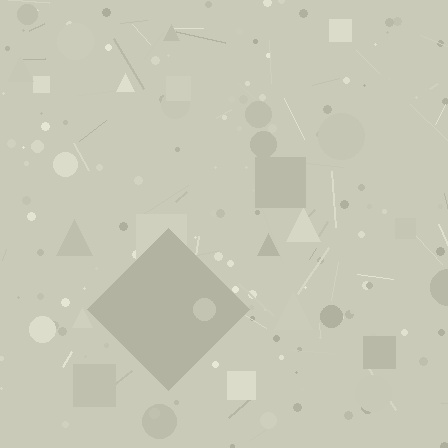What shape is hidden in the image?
A diamond is hidden in the image.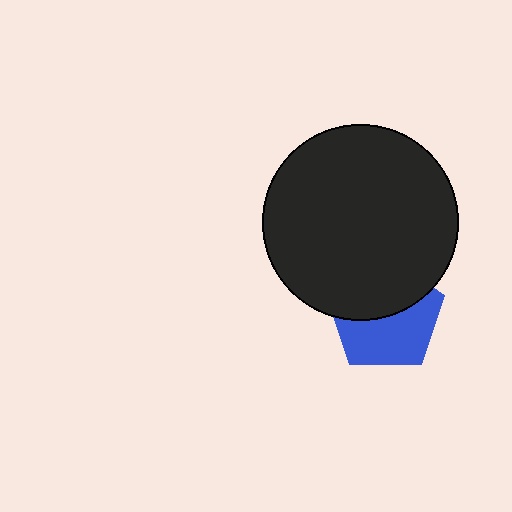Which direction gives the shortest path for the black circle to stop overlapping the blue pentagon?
Moving up gives the shortest separation.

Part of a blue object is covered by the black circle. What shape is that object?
It is a pentagon.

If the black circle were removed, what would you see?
You would see the complete blue pentagon.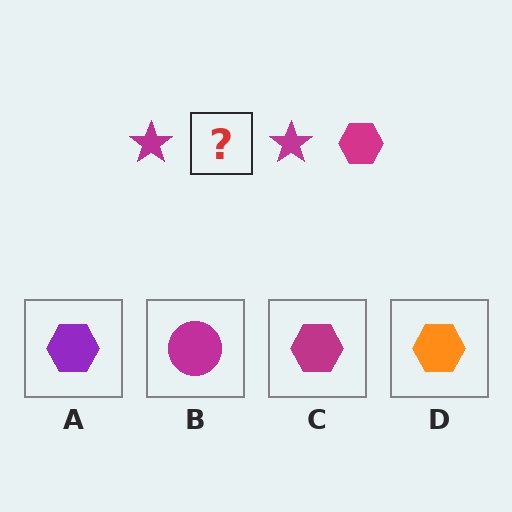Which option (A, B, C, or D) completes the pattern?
C.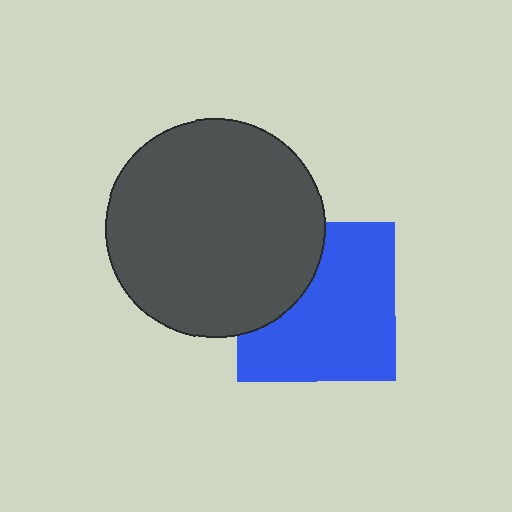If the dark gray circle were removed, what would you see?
You would see the complete blue square.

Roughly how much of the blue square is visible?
Most of it is visible (roughly 69%).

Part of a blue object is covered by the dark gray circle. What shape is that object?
It is a square.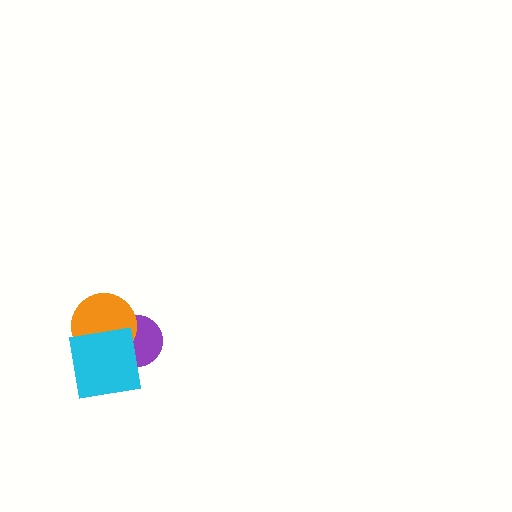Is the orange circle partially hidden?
Yes, it is partially covered by another shape.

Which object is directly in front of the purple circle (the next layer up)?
The orange circle is directly in front of the purple circle.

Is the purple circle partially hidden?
Yes, it is partially covered by another shape.